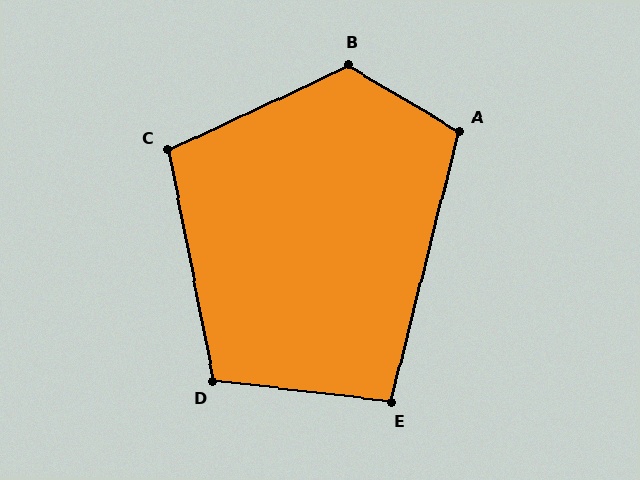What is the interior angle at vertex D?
Approximately 108 degrees (obtuse).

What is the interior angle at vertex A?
Approximately 107 degrees (obtuse).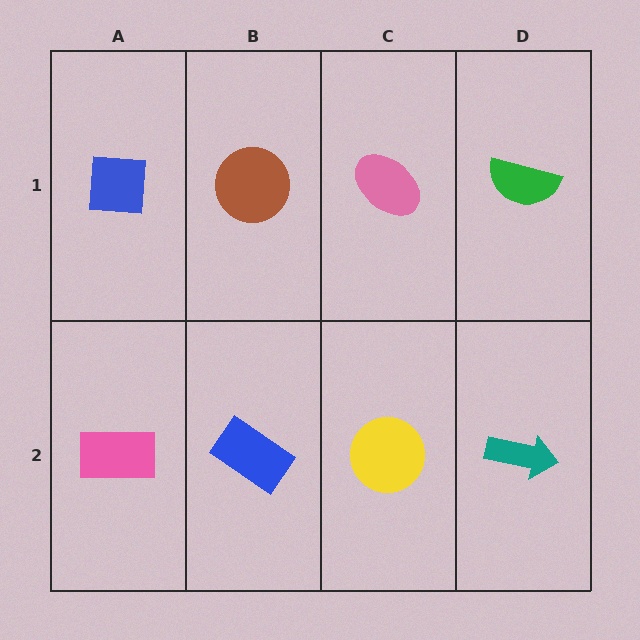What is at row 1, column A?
A blue square.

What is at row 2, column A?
A pink rectangle.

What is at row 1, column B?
A brown circle.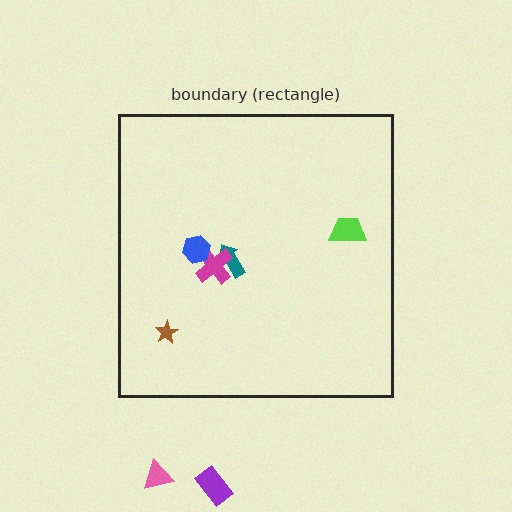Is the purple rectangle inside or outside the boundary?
Outside.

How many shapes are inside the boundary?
5 inside, 2 outside.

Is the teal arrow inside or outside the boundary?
Inside.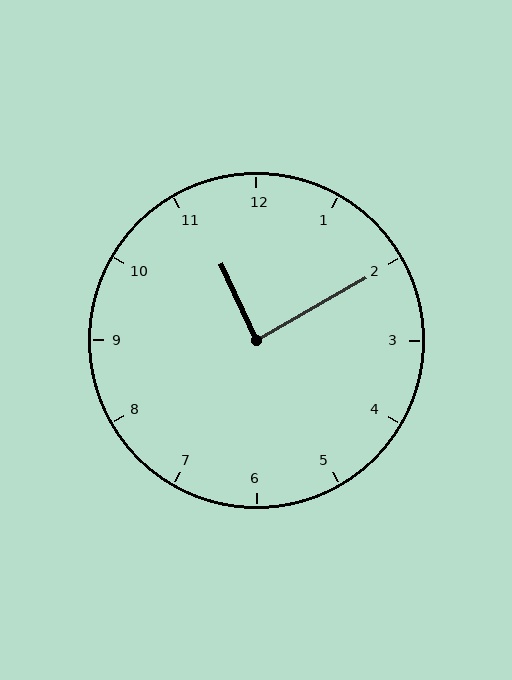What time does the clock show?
11:10.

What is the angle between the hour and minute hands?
Approximately 85 degrees.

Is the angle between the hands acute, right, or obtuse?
It is right.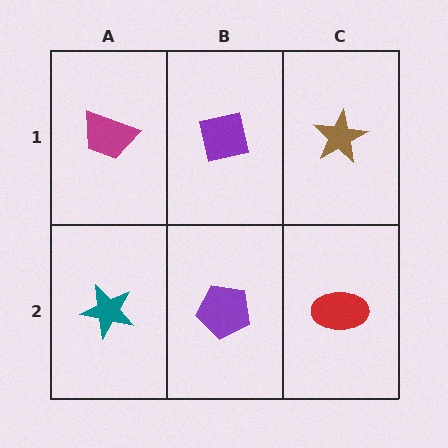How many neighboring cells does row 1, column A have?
2.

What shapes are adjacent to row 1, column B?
A purple pentagon (row 2, column B), a magenta trapezoid (row 1, column A), a brown star (row 1, column C).